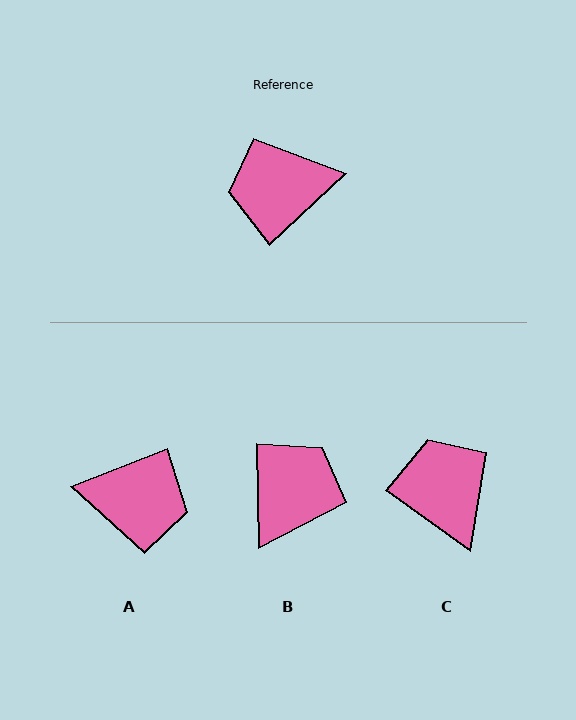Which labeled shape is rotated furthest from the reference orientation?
A, about 159 degrees away.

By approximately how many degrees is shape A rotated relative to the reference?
Approximately 159 degrees counter-clockwise.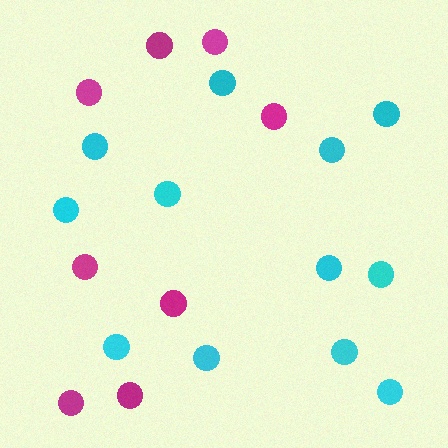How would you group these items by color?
There are 2 groups: one group of cyan circles (12) and one group of magenta circles (8).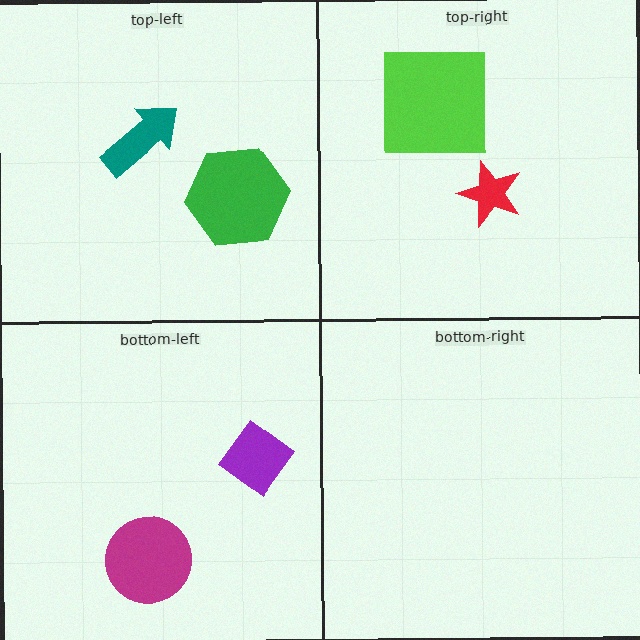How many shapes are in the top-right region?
2.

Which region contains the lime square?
The top-right region.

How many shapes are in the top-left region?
2.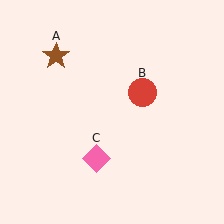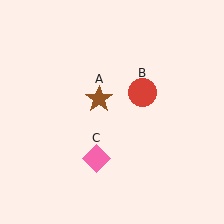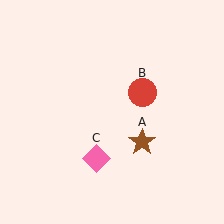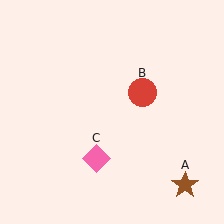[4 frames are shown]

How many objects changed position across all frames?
1 object changed position: brown star (object A).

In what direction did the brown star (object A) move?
The brown star (object A) moved down and to the right.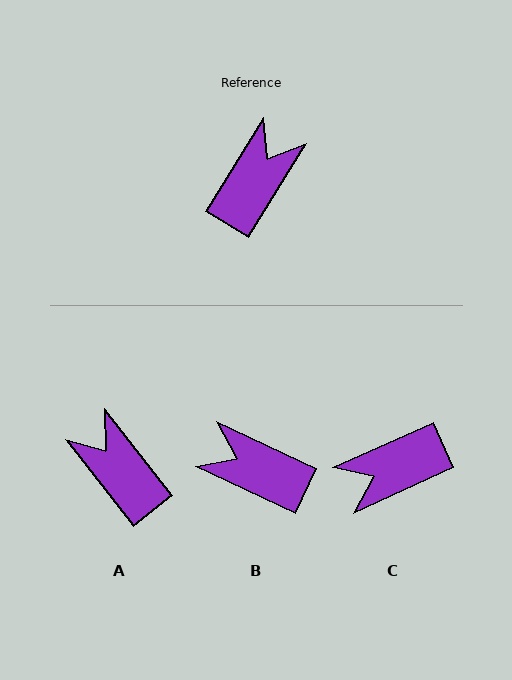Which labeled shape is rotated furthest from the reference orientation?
C, about 146 degrees away.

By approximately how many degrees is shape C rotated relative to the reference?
Approximately 146 degrees counter-clockwise.